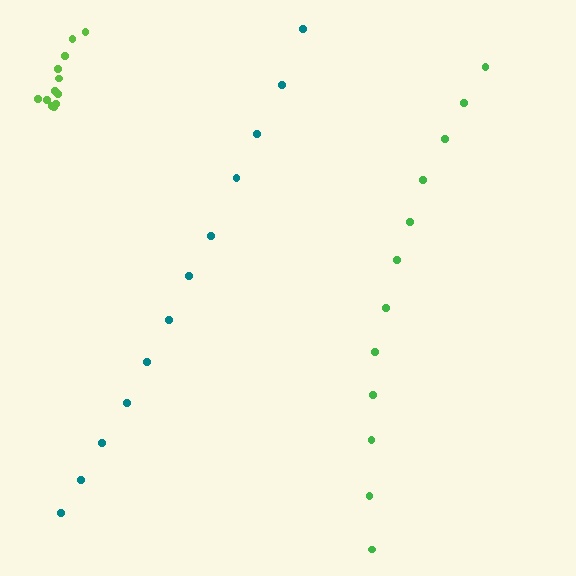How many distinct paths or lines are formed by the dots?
There are 3 distinct paths.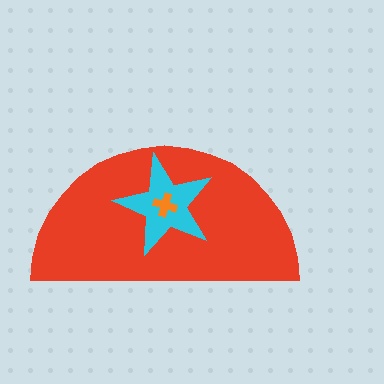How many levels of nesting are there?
3.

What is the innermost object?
The orange cross.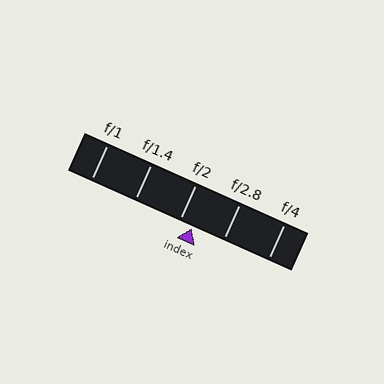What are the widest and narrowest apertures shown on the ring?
The widest aperture shown is f/1 and the narrowest is f/4.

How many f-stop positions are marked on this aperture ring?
There are 5 f-stop positions marked.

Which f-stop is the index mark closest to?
The index mark is closest to f/2.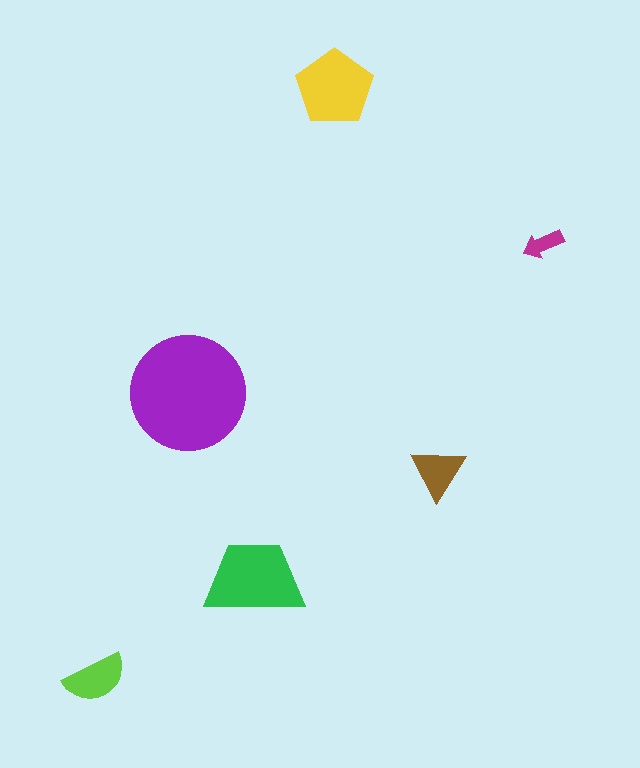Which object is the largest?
The purple circle.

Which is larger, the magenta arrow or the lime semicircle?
The lime semicircle.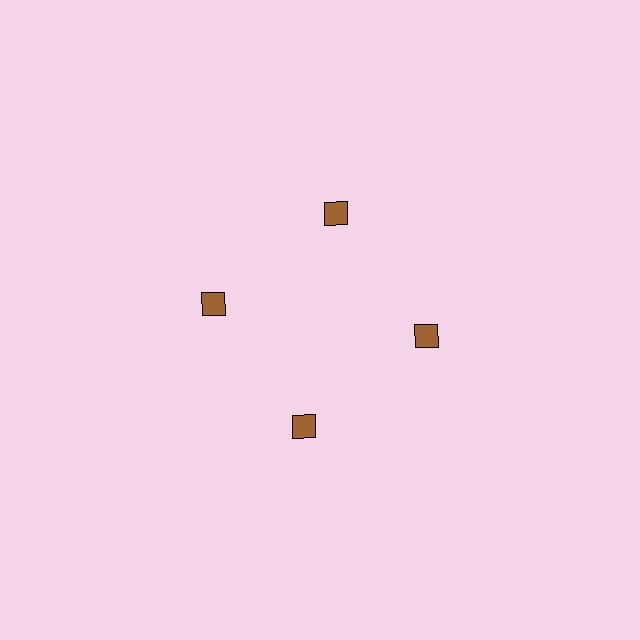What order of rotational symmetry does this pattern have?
This pattern has 4-fold rotational symmetry.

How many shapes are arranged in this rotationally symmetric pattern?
There are 4 shapes, arranged in 4 groups of 1.